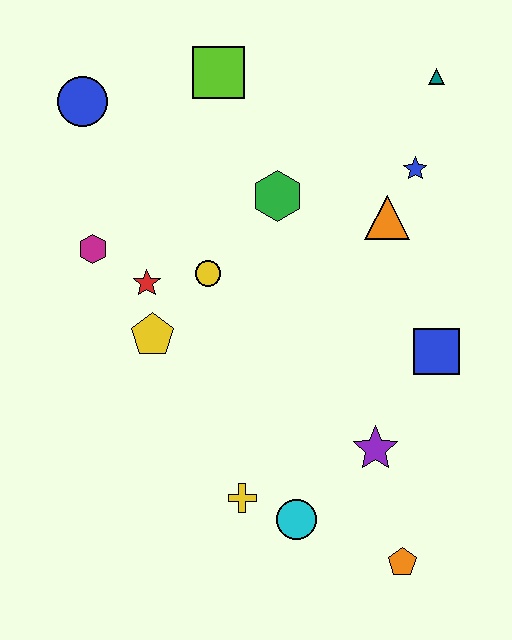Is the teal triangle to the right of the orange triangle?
Yes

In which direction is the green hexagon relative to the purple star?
The green hexagon is above the purple star.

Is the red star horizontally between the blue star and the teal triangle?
No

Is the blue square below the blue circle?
Yes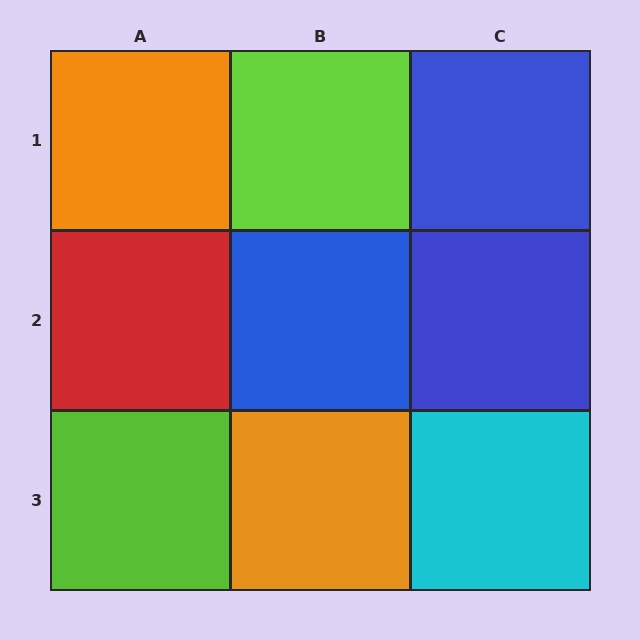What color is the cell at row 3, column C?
Cyan.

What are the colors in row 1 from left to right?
Orange, lime, blue.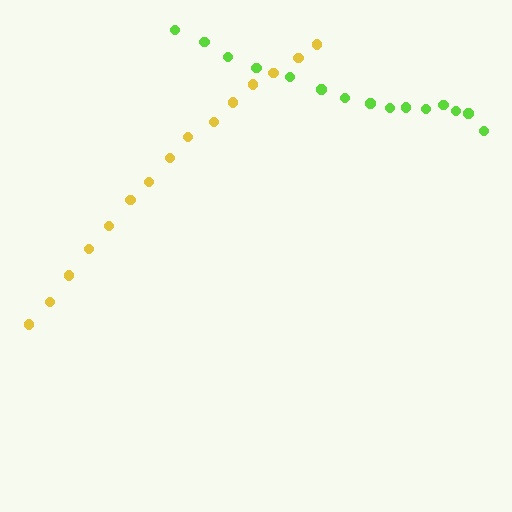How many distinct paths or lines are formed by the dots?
There are 2 distinct paths.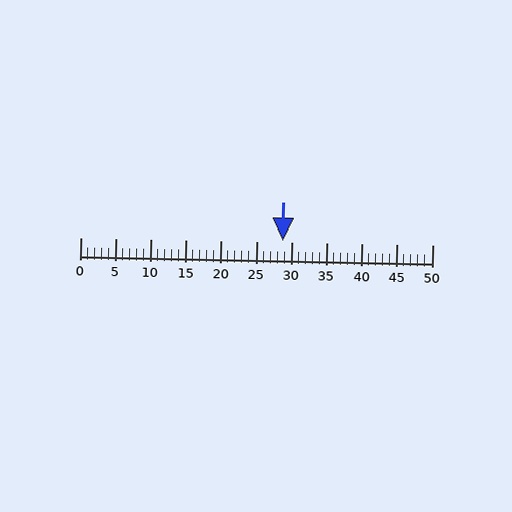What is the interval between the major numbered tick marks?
The major tick marks are spaced 5 units apart.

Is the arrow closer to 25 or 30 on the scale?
The arrow is closer to 30.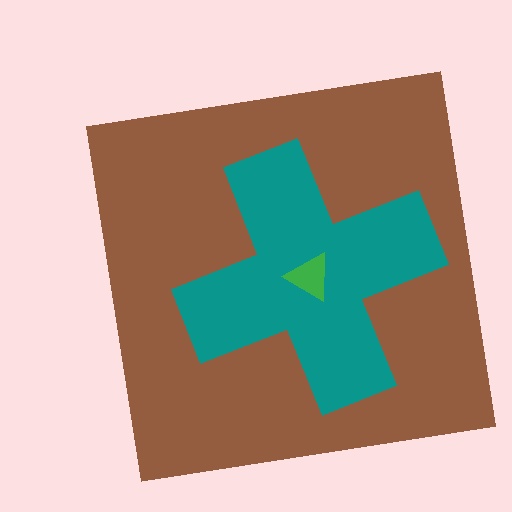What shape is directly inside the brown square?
The teal cross.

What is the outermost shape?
The brown square.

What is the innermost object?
The green triangle.